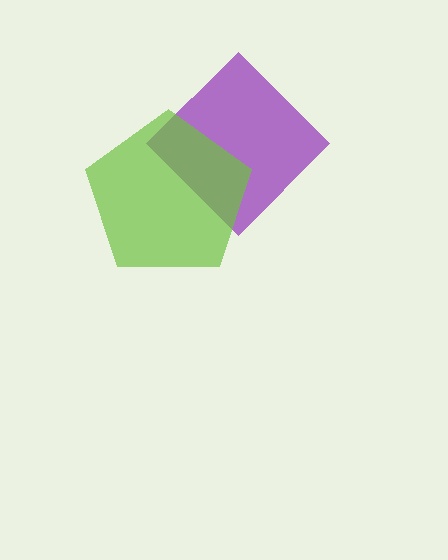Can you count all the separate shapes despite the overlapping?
Yes, there are 2 separate shapes.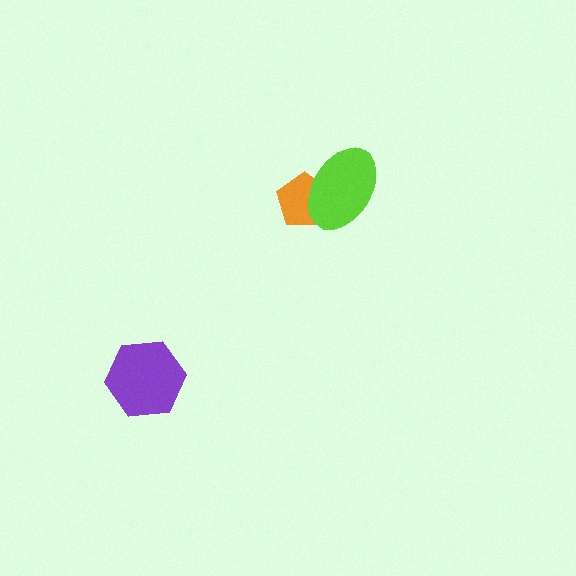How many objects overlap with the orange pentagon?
1 object overlaps with the orange pentagon.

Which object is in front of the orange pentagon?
The lime ellipse is in front of the orange pentagon.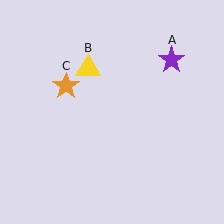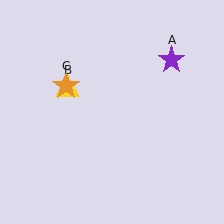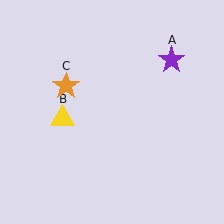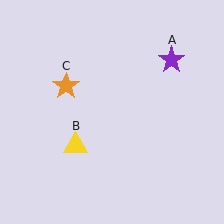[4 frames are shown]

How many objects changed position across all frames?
1 object changed position: yellow triangle (object B).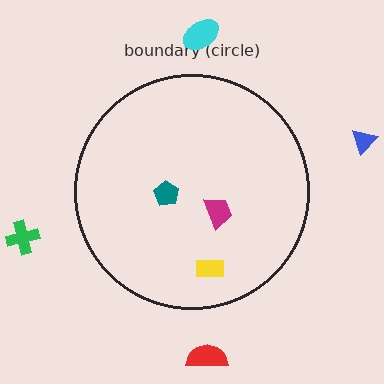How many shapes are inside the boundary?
3 inside, 4 outside.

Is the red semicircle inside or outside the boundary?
Outside.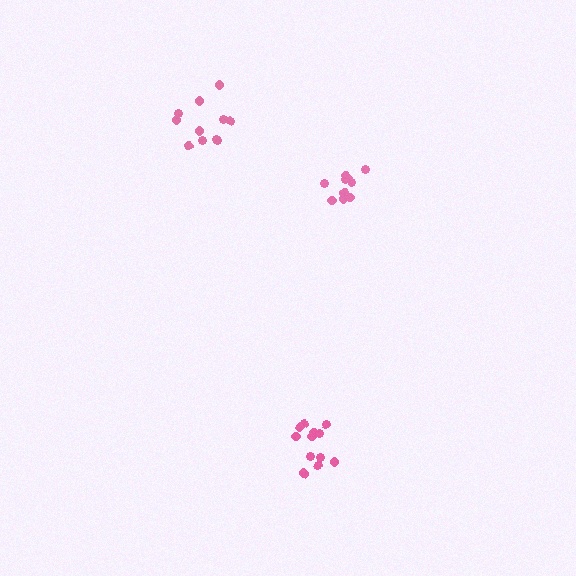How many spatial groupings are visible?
There are 3 spatial groupings.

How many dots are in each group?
Group 1: 12 dots, Group 2: 10 dots, Group 3: 11 dots (33 total).